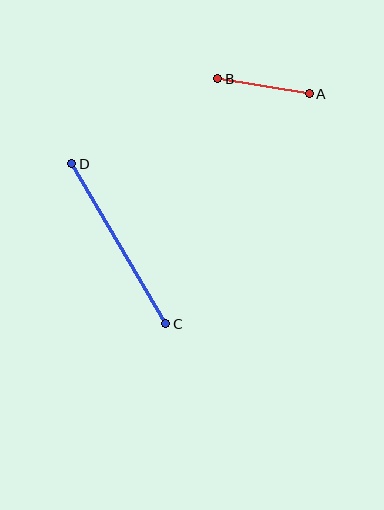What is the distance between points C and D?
The distance is approximately 186 pixels.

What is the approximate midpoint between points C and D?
The midpoint is at approximately (119, 244) pixels.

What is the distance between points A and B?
The distance is approximately 93 pixels.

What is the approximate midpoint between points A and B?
The midpoint is at approximately (263, 86) pixels.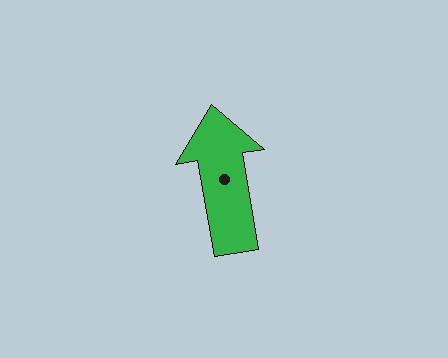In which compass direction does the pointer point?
North.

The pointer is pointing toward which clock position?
Roughly 12 o'clock.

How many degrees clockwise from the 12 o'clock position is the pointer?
Approximately 350 degrees.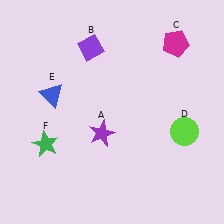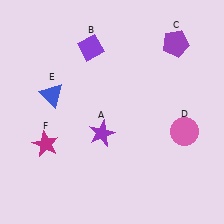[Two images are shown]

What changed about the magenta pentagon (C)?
In Image 1, C is magenta. In Image 2, it changed to purple.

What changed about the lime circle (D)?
In Image 1, D is lime. In Image 2, it changed to pink.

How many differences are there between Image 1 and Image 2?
There are 3 differences between the two images.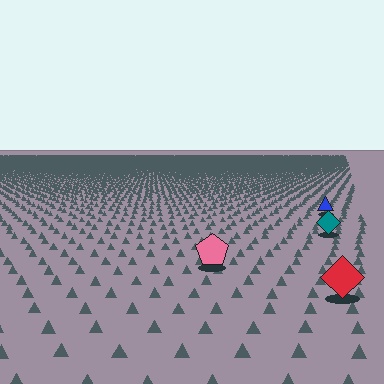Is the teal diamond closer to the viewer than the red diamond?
No. The red diamond is closer — you can tell from the texture gradient: the ground texture is coarser near it.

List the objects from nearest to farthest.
From nearest to farthest: the red diamond, the pink pentagon, the teal diamond, the blue triangle.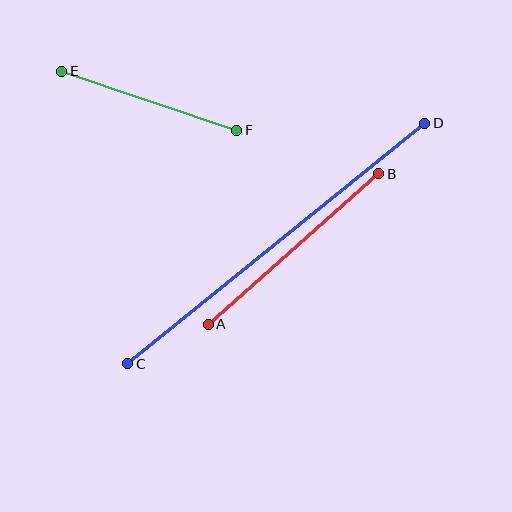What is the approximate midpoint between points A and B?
The midpoint is at approximately (293, 249) pixels.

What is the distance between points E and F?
The distance is approximately 185 pixels.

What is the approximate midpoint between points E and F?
The midpoint is at approximately (149, 101) pixels.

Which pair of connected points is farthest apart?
Points C and D are farthest apart.